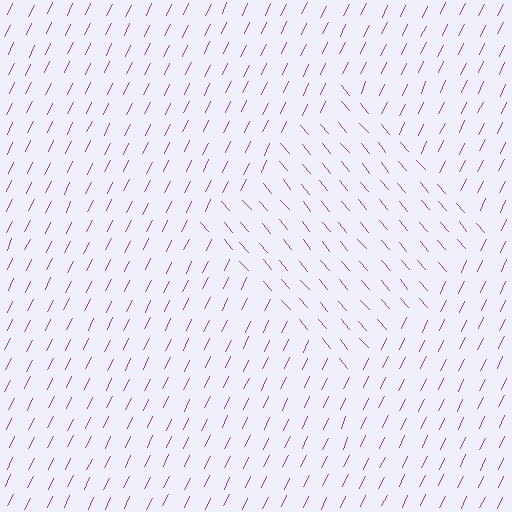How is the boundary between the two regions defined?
The boundary is defined purely by a change in line orientation (approximately 66 degrees difference). All lines are the same color and thickness.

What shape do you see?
I see a diamond.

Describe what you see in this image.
The image is filled with small purple line segments. A diamond region in the image has lines oriented differently from the surrounding lines, creating a visible texture boundary.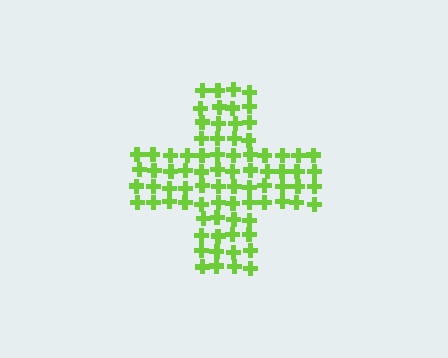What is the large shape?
The large shape is a cross.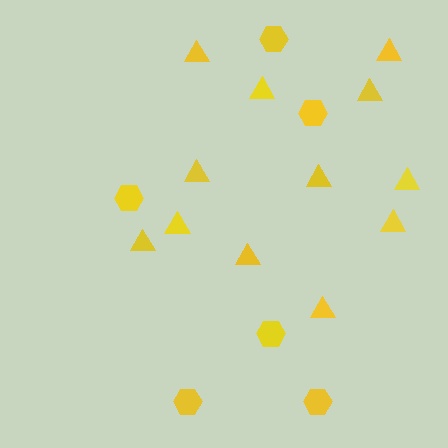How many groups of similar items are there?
There are 2 groups: one group of triangles (12) and one group of hexagons (6).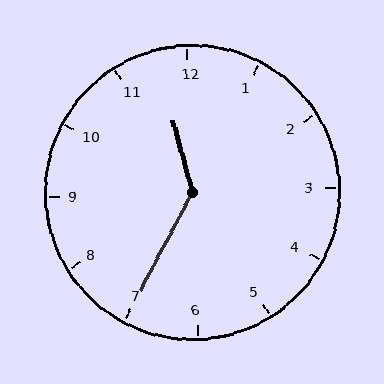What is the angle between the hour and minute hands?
Approximately 138 degrees.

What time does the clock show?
11:35.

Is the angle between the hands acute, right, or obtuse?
It is obtuse.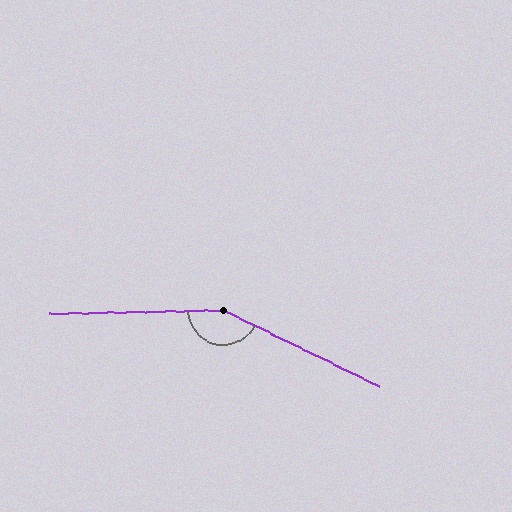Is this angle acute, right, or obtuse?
It is obtuse.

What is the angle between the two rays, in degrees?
Approximately 153 degrees.